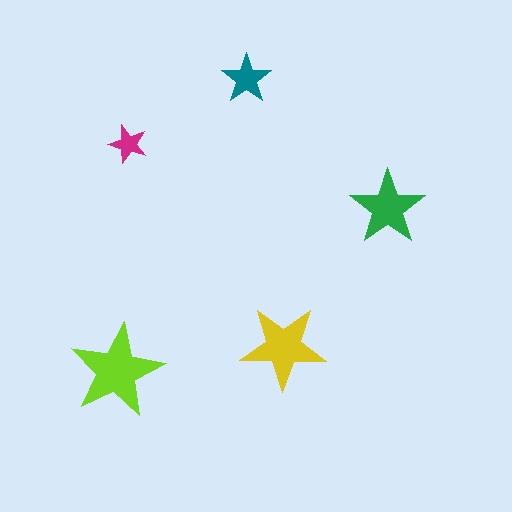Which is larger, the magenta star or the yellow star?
The yellow one.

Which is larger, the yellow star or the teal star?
The yellow one.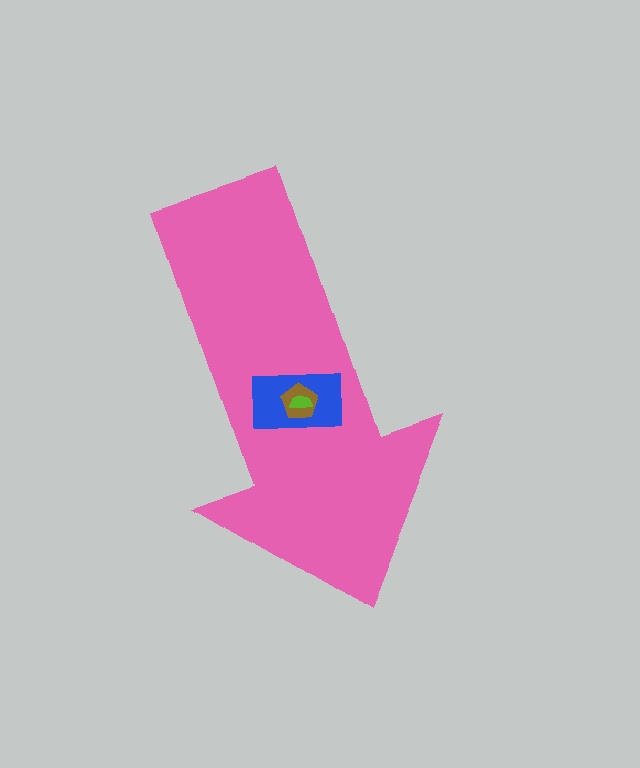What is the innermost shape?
The lime semicircle.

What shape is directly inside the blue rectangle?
The brown pentagon.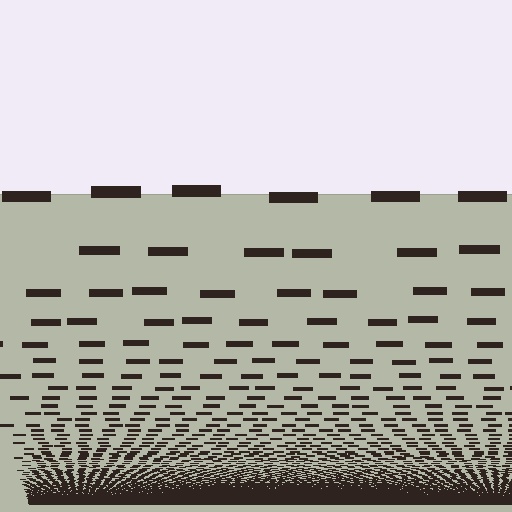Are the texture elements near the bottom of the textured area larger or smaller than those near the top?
Smaller. The gradient is inverted — elements near the bottom are smaller and denser.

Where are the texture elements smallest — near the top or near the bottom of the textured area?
Near the bottom.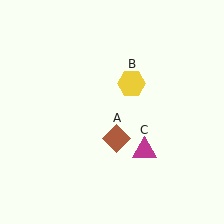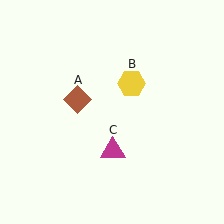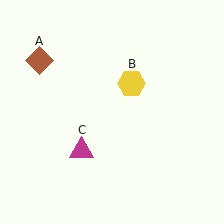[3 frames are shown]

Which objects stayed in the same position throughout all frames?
Yellow hexagon (object B) remained stationary.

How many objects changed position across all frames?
2 objects changed position: brown diamond (object A), magenta triangle (object C).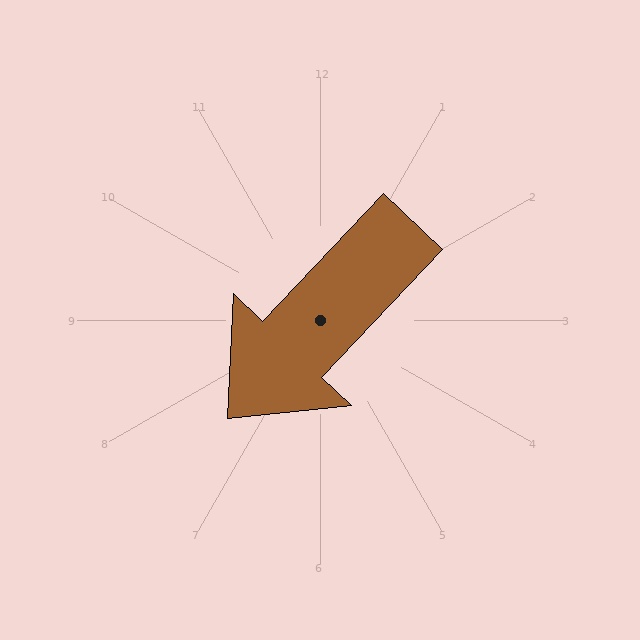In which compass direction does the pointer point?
Southwest.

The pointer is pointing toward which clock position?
Roughly 7 o'clock.